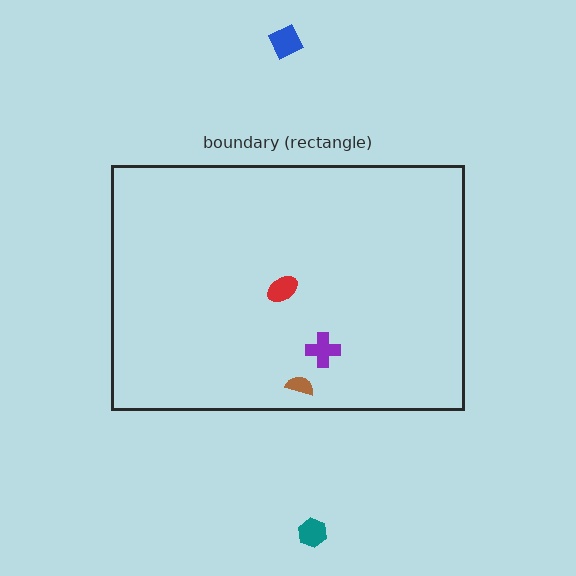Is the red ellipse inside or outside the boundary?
Inside.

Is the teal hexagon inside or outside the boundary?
Outside.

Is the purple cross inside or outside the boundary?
Inside.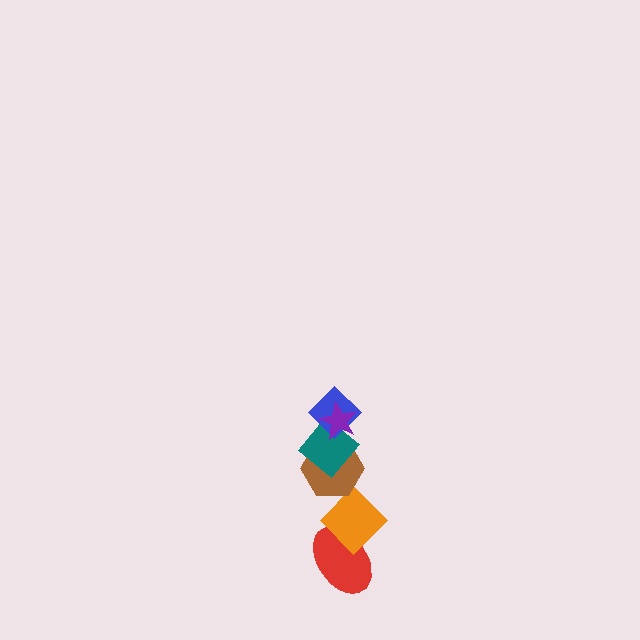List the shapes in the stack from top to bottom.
From top to bottom: the purple star, the blue diamond, the teal diamond, the brown hexagon, the orange diamond, the red ellipse.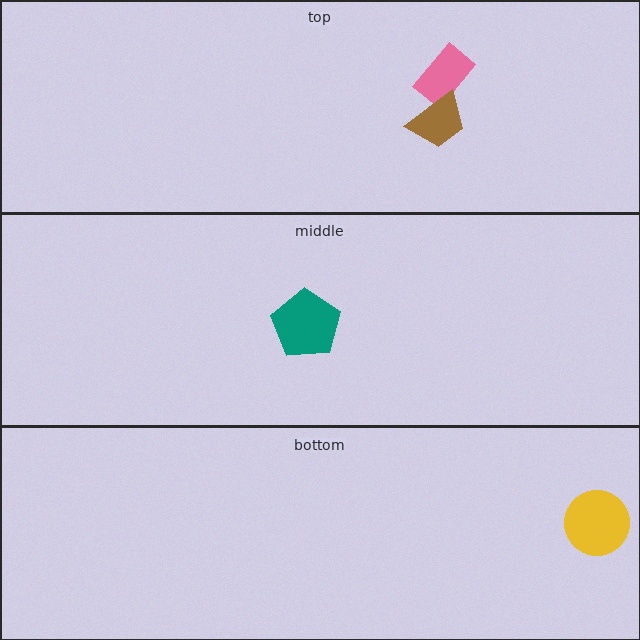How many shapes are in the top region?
2.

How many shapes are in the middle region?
1.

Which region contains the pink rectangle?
The top region.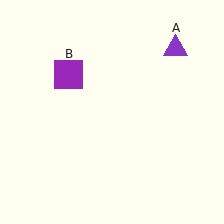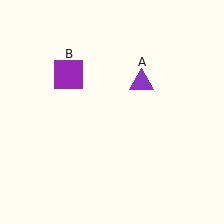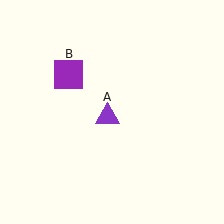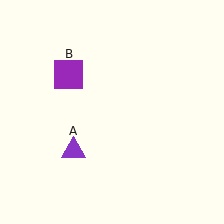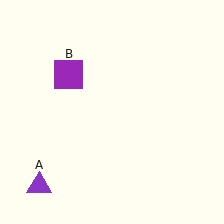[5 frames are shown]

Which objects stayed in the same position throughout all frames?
Purple square (object B) remained stationary.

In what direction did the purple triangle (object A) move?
The purple triangle (object A) moved down and to the left.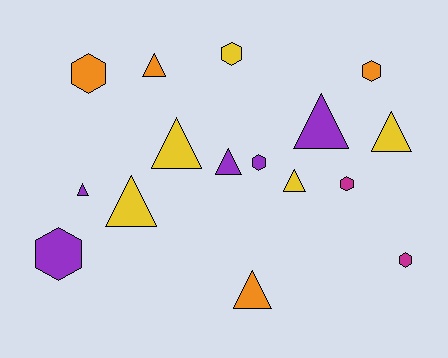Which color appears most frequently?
Purple, with 5 objects.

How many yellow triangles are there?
There are 4 yellow triangles.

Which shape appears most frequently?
Triangle, with 9 objects.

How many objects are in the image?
There are 16 objects.